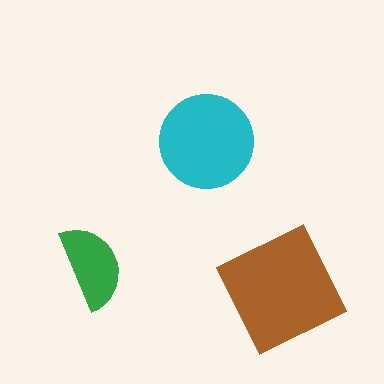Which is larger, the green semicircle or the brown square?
The brown square.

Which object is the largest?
The brown square.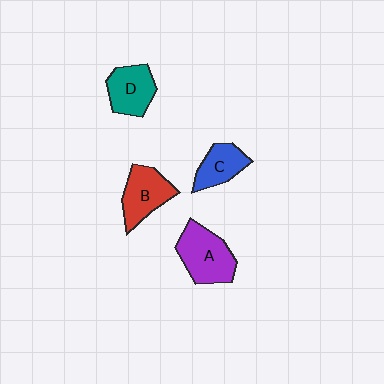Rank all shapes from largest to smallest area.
From largest to smallest: A (purple), B (red), D (teal), C (blue).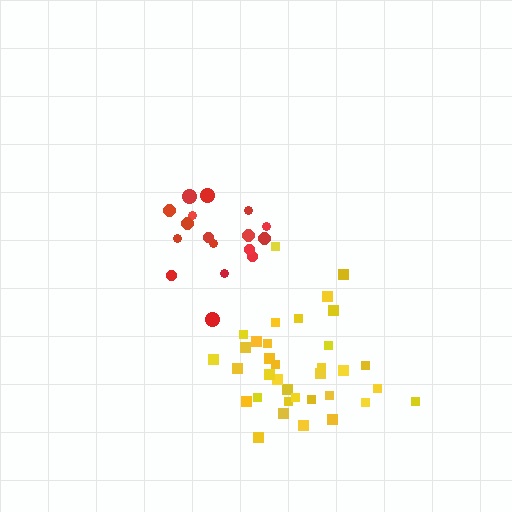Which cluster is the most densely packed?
Yellow.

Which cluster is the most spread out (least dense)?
Red.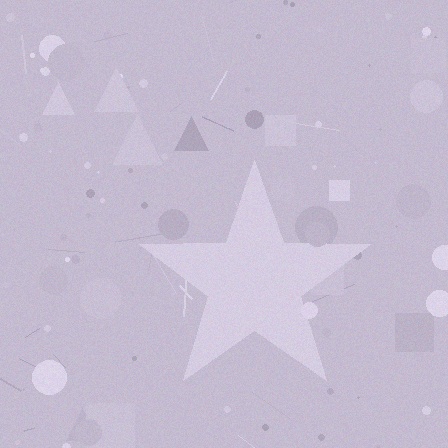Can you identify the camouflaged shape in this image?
The camouflaged shape is a star.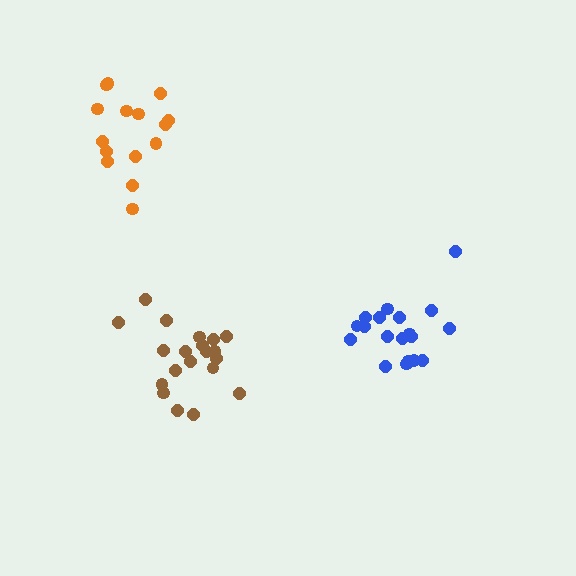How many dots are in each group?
Group 1: 19 dots, Group 2: 15 dots, Group 3: 20 dots (54 total).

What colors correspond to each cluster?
The clusters are colored: blue, orange, brown.